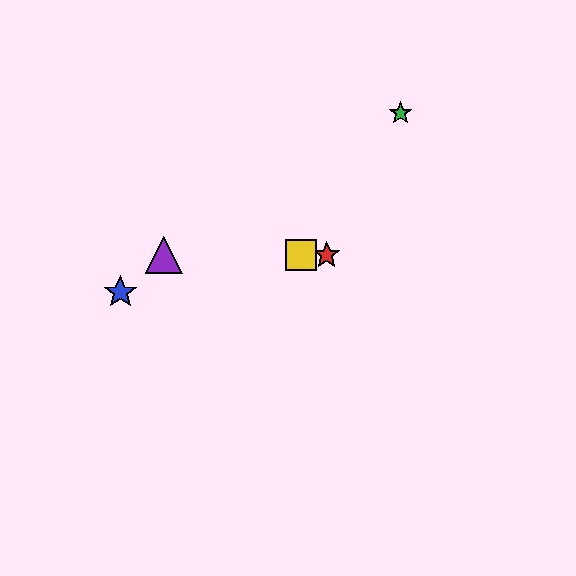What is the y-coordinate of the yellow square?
The yellow square is at y≈255.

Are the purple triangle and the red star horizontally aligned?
Yes, both are at y≈255.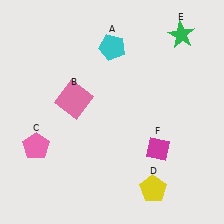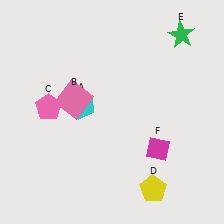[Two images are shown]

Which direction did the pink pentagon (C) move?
The pink pentagon (C) moved up.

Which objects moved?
The objects that moved are: the cyan pentagon (A), the pink pentagon (C).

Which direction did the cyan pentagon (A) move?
The cyan pentagon (A) moved down.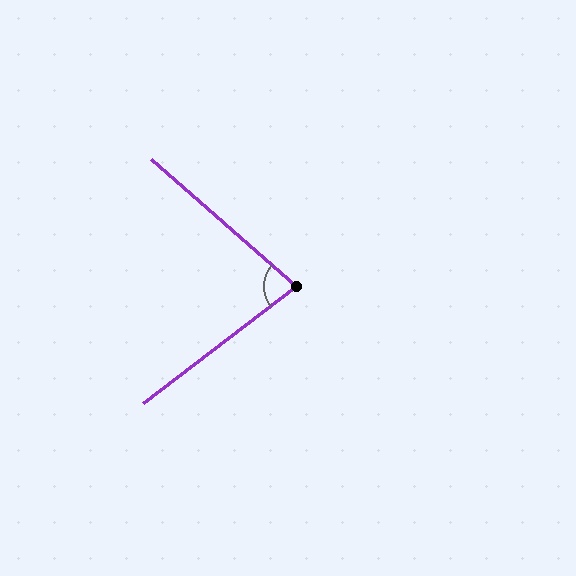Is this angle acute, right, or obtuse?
It is acute.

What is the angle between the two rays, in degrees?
Approximately 79 degrees.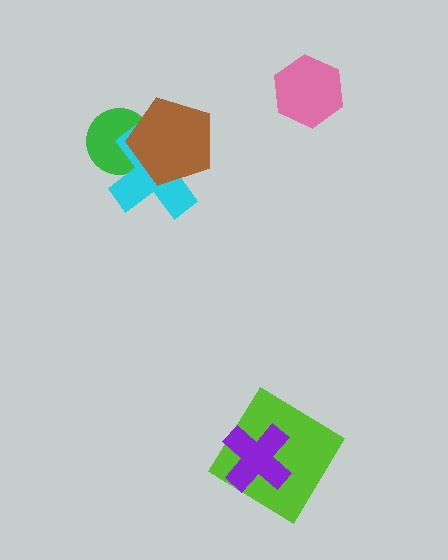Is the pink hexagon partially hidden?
No, no other shape covers it.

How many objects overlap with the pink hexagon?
0 objects overlap with the pink hexagon.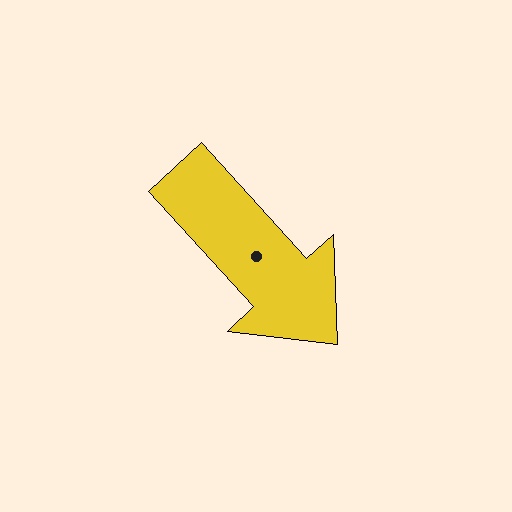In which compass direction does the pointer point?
Southeast.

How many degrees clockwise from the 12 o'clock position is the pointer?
Approximately 138 degrees.